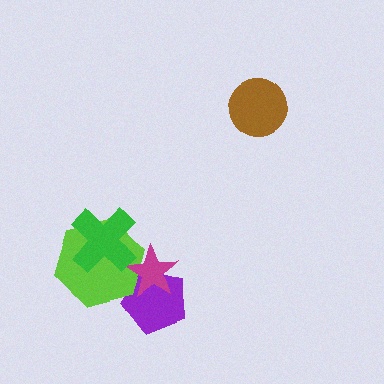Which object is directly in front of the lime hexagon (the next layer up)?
The magenta star is directly in front of the lime hexagon.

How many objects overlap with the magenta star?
2 objects overlap with the magenta star.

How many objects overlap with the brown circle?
0 objects overlap with the brown circle.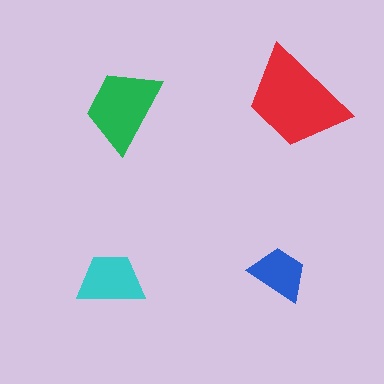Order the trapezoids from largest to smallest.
the red one, the green one, the cyan one, the blue one.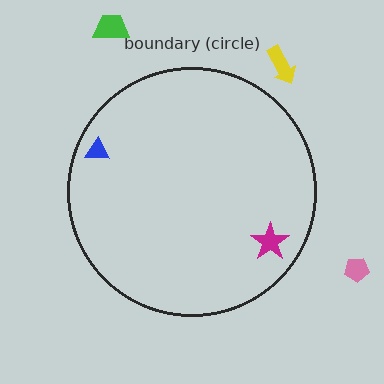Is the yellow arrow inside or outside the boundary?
Outside.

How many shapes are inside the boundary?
2 inside, 3 outside.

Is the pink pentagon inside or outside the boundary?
Outside.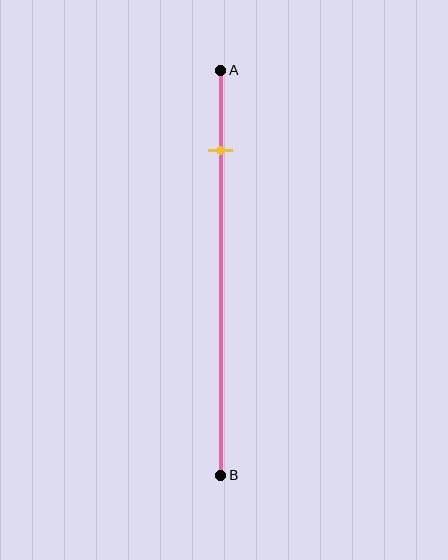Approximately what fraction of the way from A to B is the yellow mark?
The yellow mark is approximately 20% of the way from A to B.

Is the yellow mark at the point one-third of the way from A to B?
No, the mark is at about 20% from A, not at the 33% one-third point.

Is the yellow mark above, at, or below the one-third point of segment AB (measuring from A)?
The yellow mark is above the one-third point of segment AB.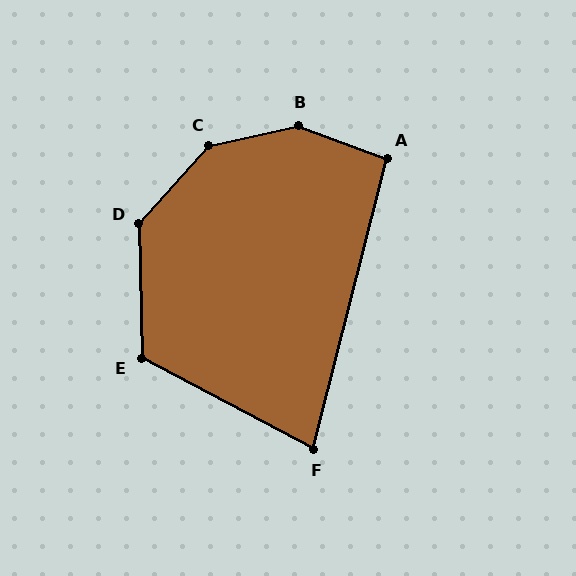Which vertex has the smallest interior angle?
F, at approximately 77 degrees.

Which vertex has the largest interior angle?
B, at approximately 147 degrees.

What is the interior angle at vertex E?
Approximately 119 degrees (obtuse).